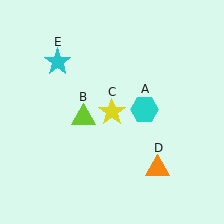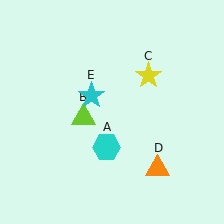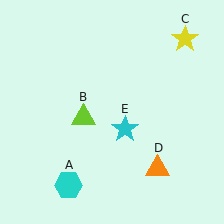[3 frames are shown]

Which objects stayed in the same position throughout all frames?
Lime triangle (object B) and orange triangle (object D) remained stationary.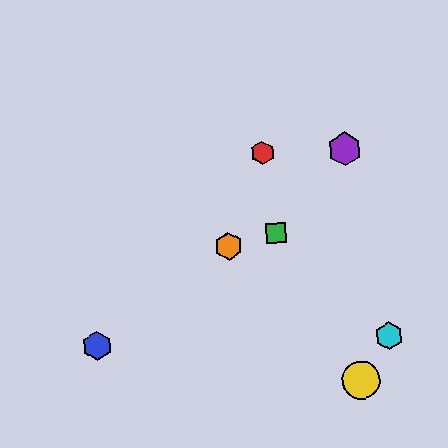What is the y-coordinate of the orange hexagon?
The orange hexagon is at y≈246.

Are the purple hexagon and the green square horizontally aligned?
No, the purple hexagon is at y≈149 and the green square is at y≈233.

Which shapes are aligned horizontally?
The red hexagon, the purple hexagon are aligned horizontally.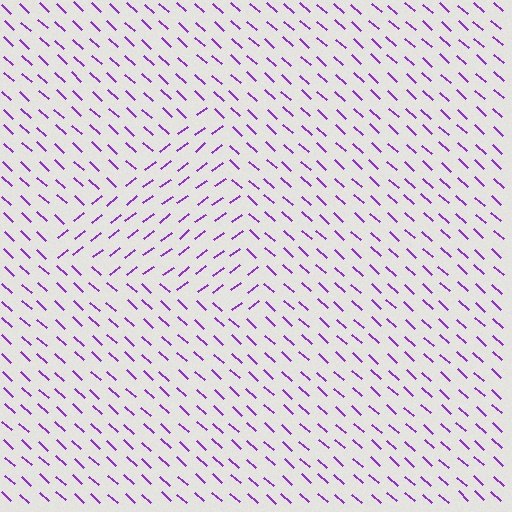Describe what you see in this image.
The image is filled with small purple line segments. A triangle region in the image has lines oriented differently from the surrounding lines, creating a visible texture boundary.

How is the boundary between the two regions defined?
The boundary is defined purely by a change in line orientation (approximately 79 degrees difference). All lines are the same color and thickness.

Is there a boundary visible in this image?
Yes, there is a texture boundary formed by a change in line orientation.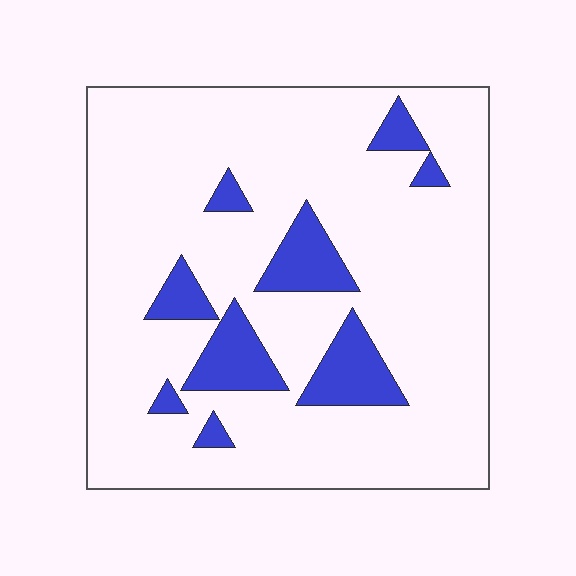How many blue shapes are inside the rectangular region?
9.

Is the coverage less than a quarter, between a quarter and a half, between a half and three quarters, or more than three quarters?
Less than a quarter.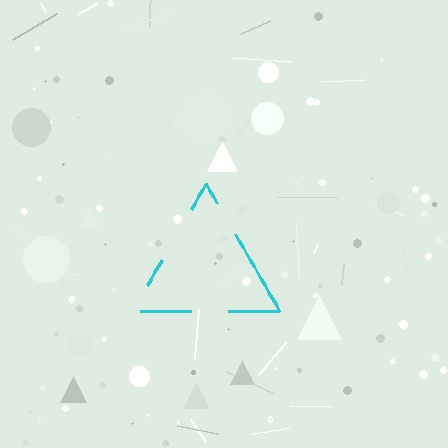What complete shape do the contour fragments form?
The contour fragments form a triangle.